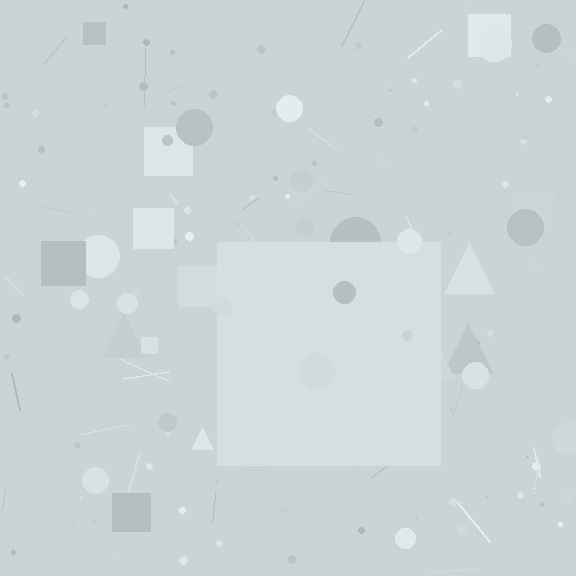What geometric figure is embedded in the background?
A square is embedded in the background.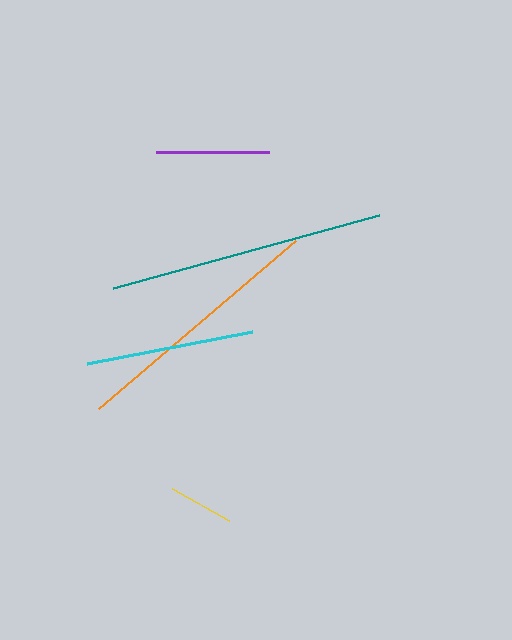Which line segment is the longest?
The teal line is the longest at approximately 275 pixels.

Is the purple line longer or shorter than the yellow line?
The purple line is longer than the yellow line.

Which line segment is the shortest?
The yellow line is the shortest at approximately 66 pixels.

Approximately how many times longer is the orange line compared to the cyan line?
The orange line is approximately 1.5 times the length of the cyan line.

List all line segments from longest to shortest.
From longest to shortest: teal, orange, cyan, purple, yellow.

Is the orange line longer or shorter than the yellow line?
The orange line is longer than the yellow line.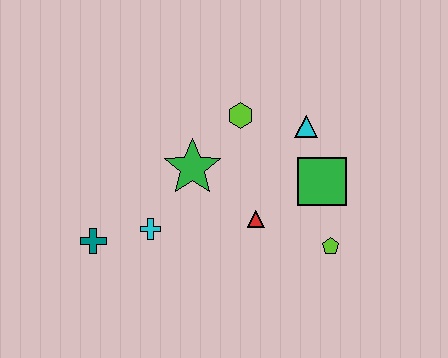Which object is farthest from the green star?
The lime pentagon is farthest from the green star.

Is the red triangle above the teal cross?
Yes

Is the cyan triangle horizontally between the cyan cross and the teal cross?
No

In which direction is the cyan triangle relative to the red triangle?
The cyan triangle is above the red triangle.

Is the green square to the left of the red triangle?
No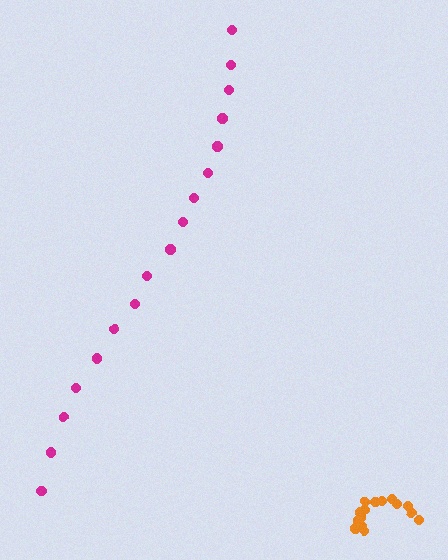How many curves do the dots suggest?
There are 2 distinct paths.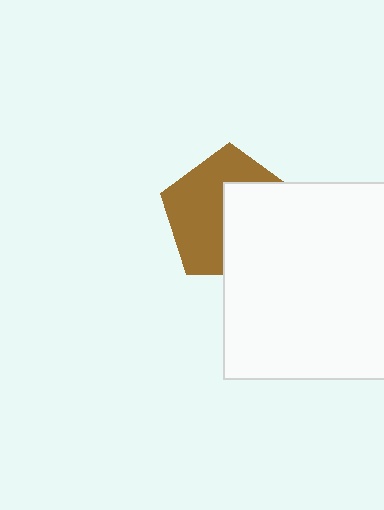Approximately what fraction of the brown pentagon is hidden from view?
Roughly 46% of the brown pentagon is hidden behind the white rectangle.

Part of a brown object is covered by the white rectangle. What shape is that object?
It is a pentagon.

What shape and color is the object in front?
The object in front is a white rectangle.